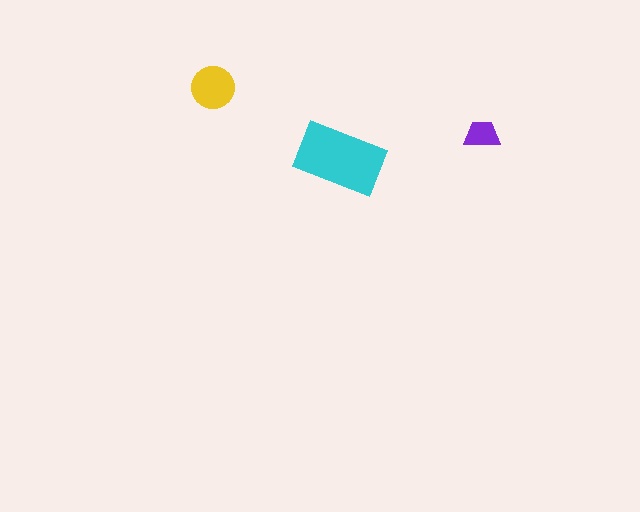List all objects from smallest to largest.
The purple trapezoid, the yellow circle, the cyan rectangle.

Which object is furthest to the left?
The yellow circle is leftmost.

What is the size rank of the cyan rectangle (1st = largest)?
1st.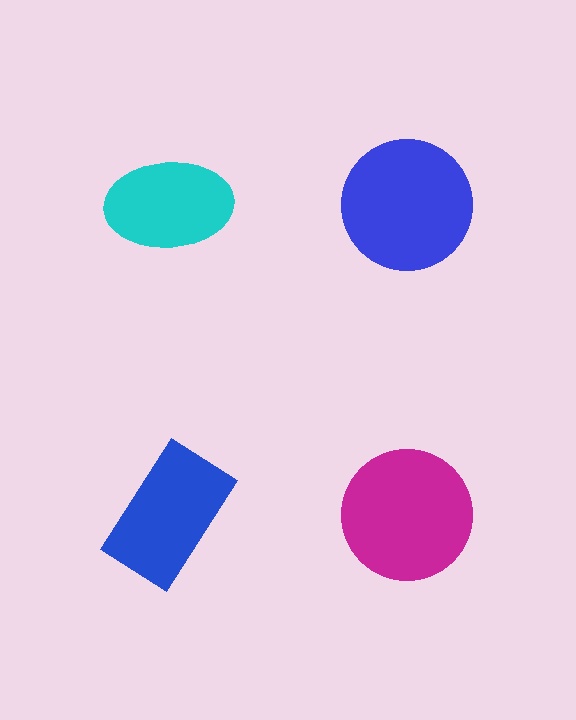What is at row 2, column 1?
A blue rectangle.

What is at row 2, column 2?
A magenta circle.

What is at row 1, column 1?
A cyan ellipse.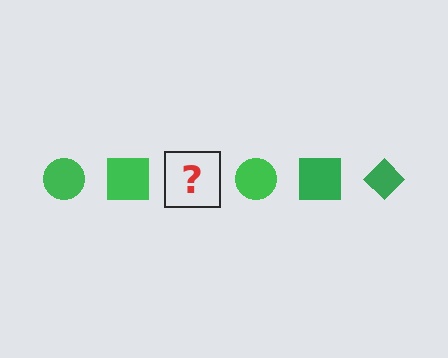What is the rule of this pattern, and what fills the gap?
The rule is that the pattern cycles through circle, square, diamond shapes in green. The gap should be filled with a green diamond.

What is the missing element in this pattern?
The missing element is a green diamond.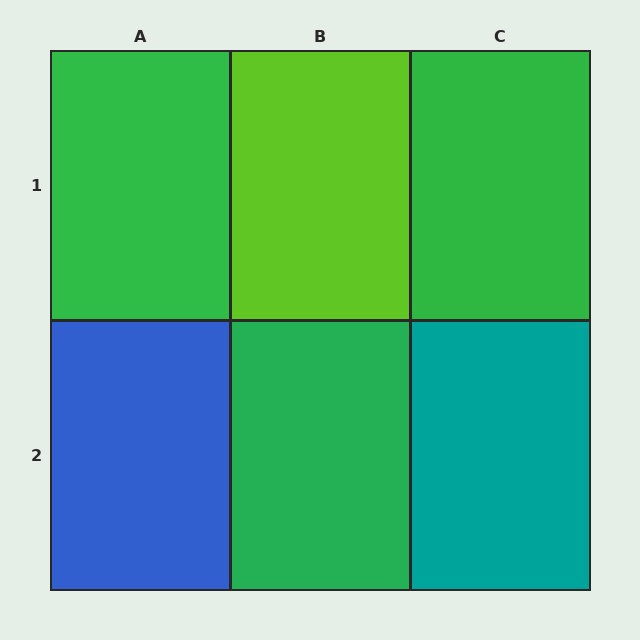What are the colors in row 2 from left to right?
Blue, green, teal.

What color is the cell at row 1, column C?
Green.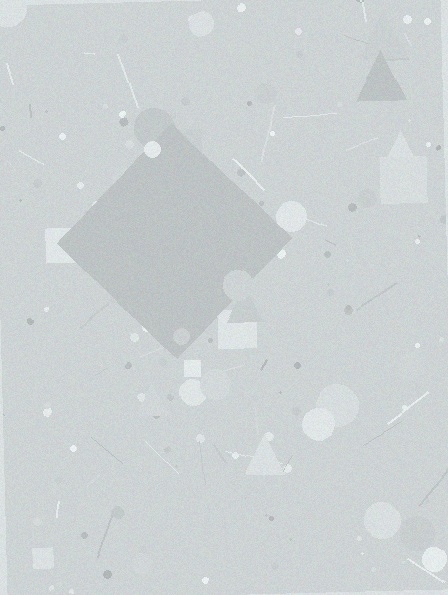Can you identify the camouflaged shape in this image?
The camouflaged shape is a diamond.